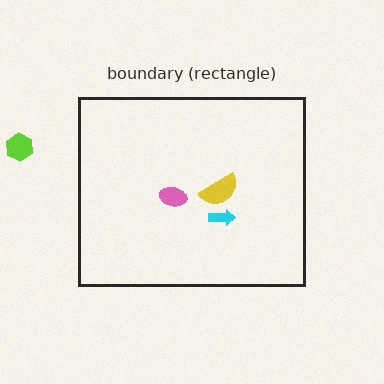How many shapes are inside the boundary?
3 inside, 1 outside.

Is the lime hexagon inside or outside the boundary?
Outside.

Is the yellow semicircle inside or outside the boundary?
Inside.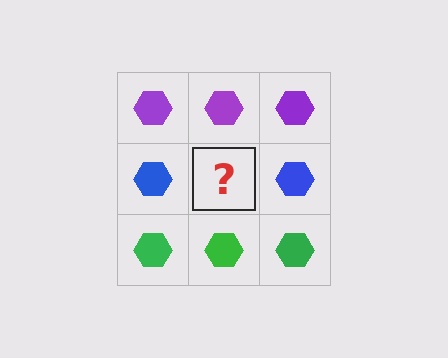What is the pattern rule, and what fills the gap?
The rule is that each row has a consistent color. The gap should be filled with a blue hexagon.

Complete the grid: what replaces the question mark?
The question mark should be replaced with a blue hexagon.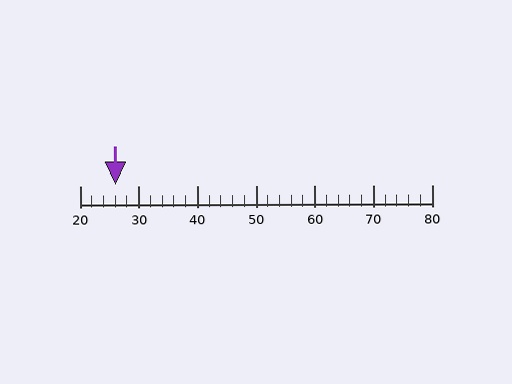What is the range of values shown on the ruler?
The ruler shows values from 20 to 80.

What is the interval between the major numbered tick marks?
The major tick marks are spaced 10 units apart.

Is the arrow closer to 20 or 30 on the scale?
The arrow is closer to 30.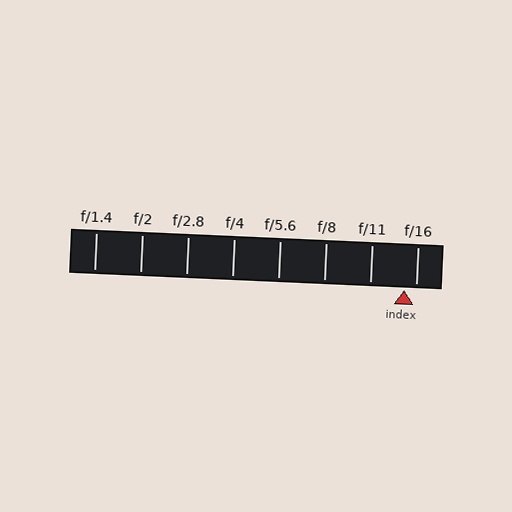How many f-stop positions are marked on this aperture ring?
There are 8 f-stop positions marked.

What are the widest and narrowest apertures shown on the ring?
The widest aperture shown is f/1.4 and the narrowest is f/16.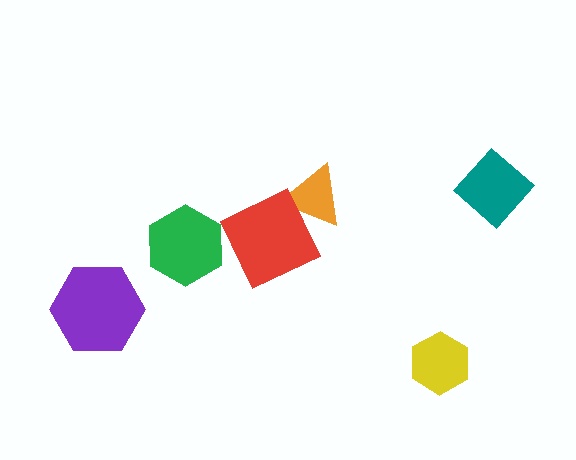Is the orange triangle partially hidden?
Yes, it is partially covered by another shape.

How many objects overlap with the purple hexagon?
0 objects overlap with the purple hexagon.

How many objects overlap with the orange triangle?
1 object overlaps with the orange triangle.